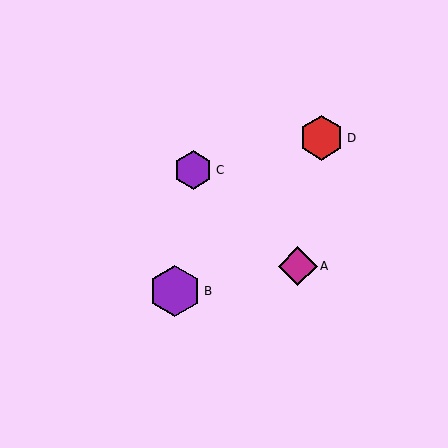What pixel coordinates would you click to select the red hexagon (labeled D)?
Click at (322, 138) to select the red hexagon D.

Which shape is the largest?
The purple hexagon (labeled B) is the largest.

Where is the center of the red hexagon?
The center of the red hexagon is at (322, 138).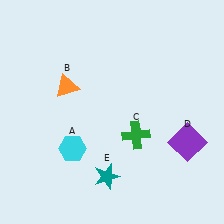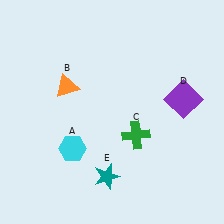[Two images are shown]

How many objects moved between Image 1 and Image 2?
1 object moved between the two images.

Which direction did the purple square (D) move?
The purple square (D) moved up.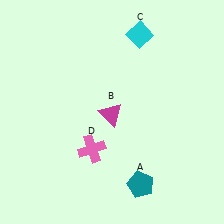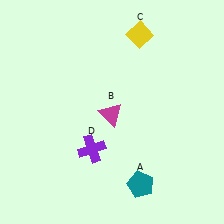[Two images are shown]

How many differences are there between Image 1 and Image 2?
There are 2 differences between the two images.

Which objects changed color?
C changed from cyan to yellow. D changed from pink to purple.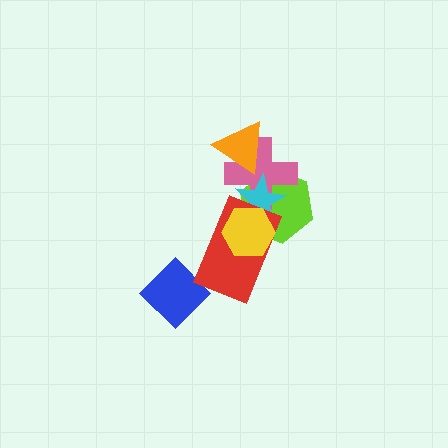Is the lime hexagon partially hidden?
Yes, it is partially covered by another shape.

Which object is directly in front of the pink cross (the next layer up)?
The cyan star is directly in front of the pink cross.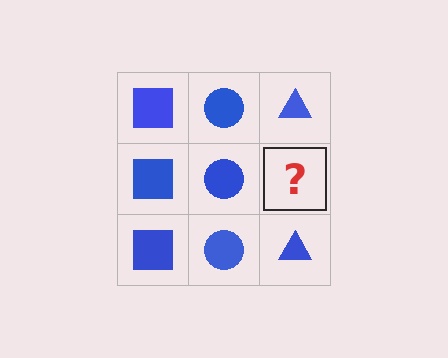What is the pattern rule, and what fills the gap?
The rule is that each column has a consistent shape. The gap should be filled with a blue triangle.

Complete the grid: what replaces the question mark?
The question mark should be replaced with a blue triangle.